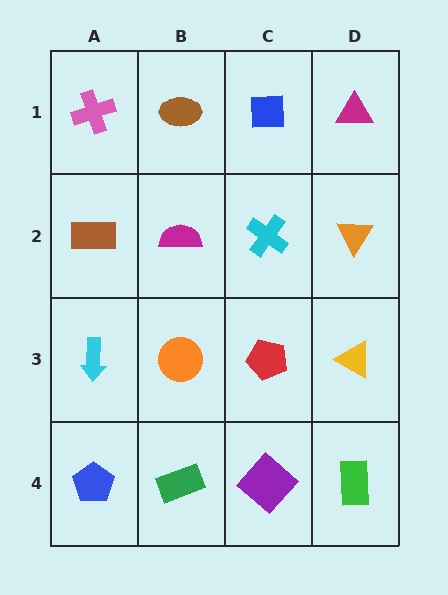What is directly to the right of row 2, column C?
An orange triangle.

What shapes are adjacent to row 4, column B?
An orange circle (row 3, column B), a blue pentagon (row 4, column A), a purple diamond (row 4, column C).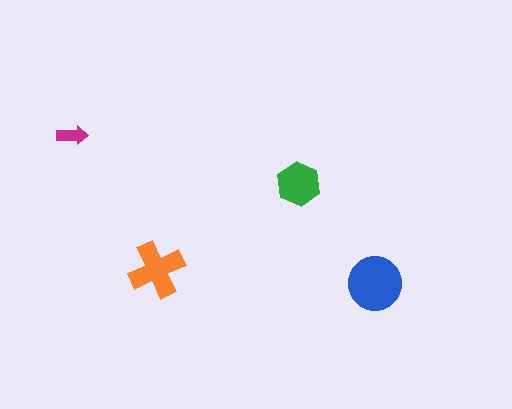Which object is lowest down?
The blue circle is bottommost.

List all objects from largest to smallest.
The blue circle, the orange cross, the green hexagon, the magenta arrow.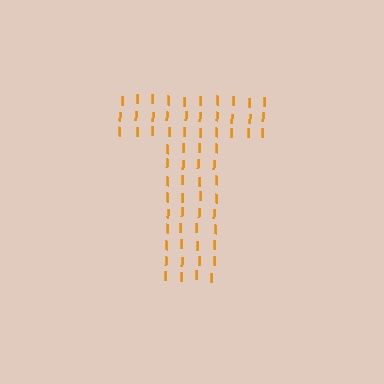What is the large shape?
The large shape is the letter T.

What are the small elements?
The small elements are letter I's.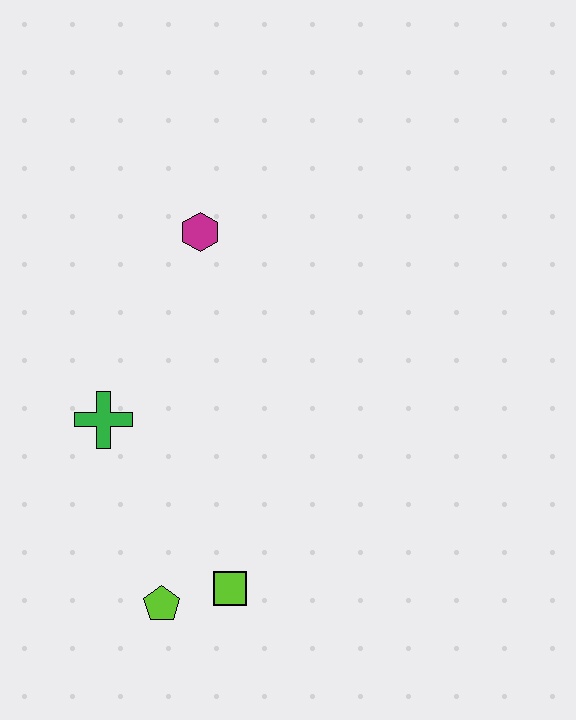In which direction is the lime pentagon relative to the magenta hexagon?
The lime pentagon is below the magenta hexagon.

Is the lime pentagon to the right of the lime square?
No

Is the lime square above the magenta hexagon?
No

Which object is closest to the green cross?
The lime pentagon is closest to the green cross.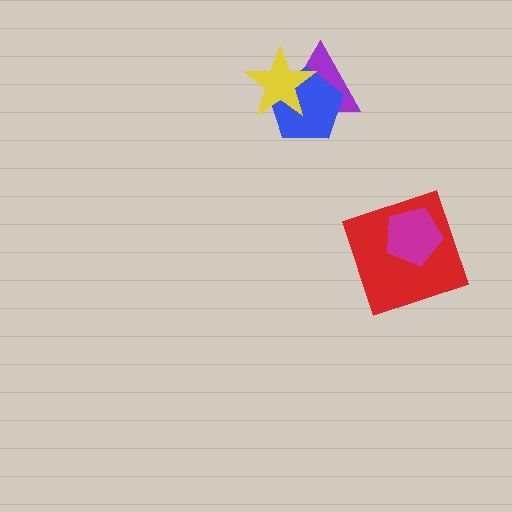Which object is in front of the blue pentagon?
The yellow star is in front of the blue pentagon.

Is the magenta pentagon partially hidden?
No, no other shape covers it.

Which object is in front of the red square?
The magenta pentagon is in front of the red square.